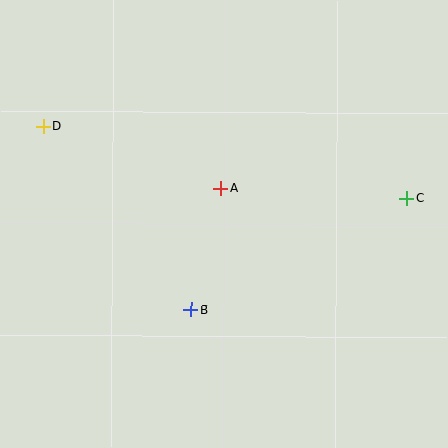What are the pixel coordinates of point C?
Point C is at (407, 199).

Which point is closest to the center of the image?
Point A at (221, 188) is closest to the center.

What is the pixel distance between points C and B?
The distance between C and B is 242 pixels.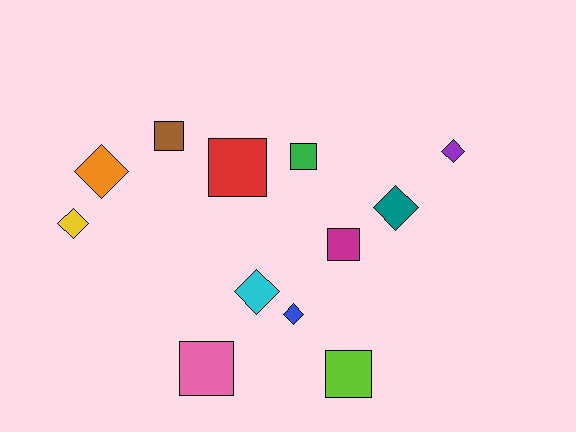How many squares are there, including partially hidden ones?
There are 6 squares.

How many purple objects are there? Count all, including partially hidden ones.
There is 1 purple object.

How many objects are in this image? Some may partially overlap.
There are 12 objects.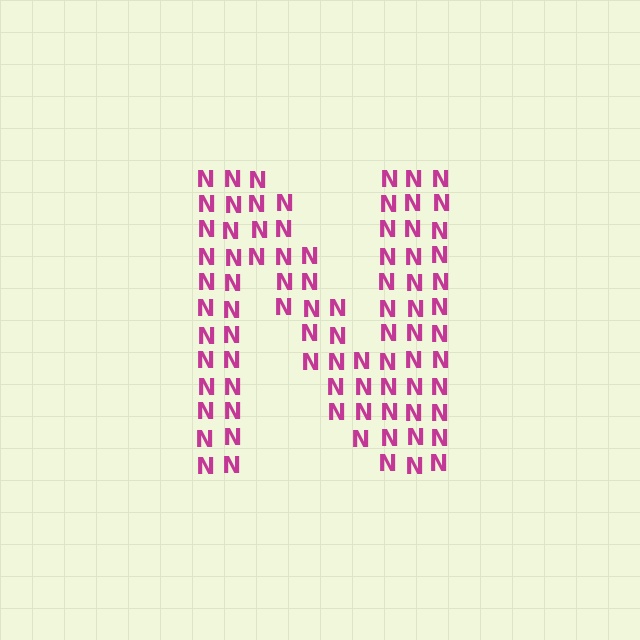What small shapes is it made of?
It is made of small letter N's.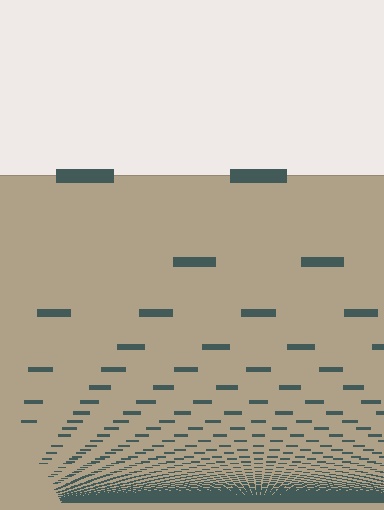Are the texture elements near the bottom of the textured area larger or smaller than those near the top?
Smaller. The gradient is inverted — elements near the bottom are smaller and denser.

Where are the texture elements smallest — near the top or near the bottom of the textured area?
Near the bottom.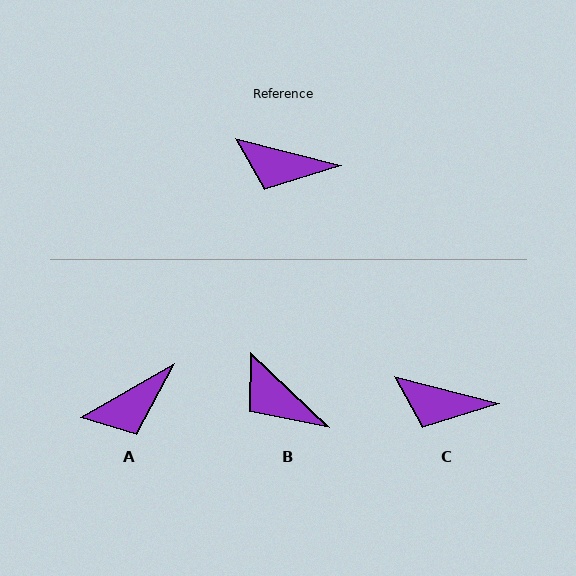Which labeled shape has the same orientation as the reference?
C.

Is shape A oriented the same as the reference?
No, it is off by about 44 degrees.